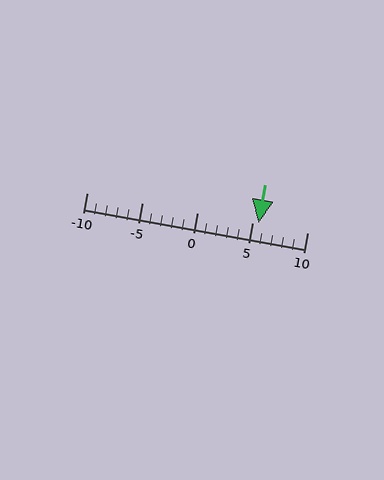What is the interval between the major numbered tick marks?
The major tick marks are spaced 5 units apart.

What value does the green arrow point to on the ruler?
The green arrow points to approximately 6.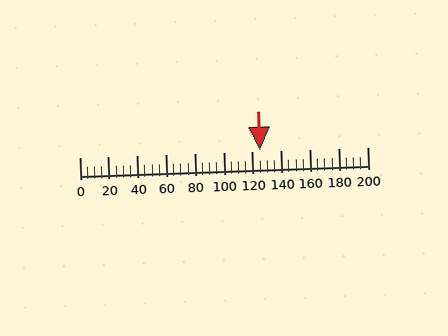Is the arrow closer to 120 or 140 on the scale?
The arrow is closer to 120.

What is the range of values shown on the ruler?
The ruler shows values from 0 to 200.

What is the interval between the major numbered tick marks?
The major tick marks are spaced 20 units apart.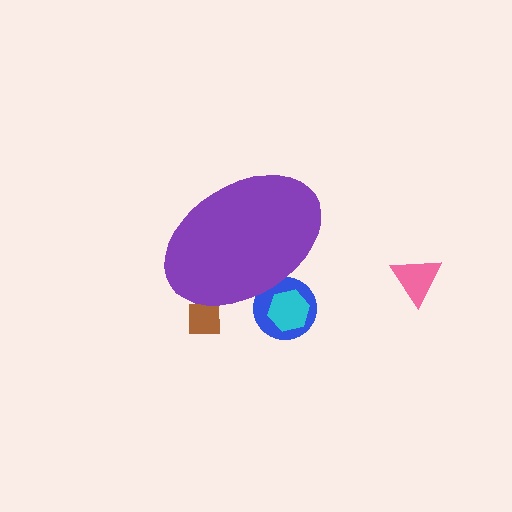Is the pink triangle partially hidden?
No, the pink triangle is fully visible.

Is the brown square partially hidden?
Yes, the brown square is partially hidden behind the purple ellipse.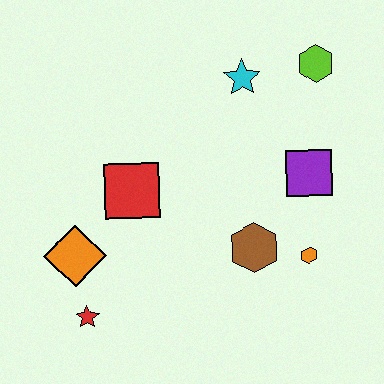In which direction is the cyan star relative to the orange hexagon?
The cyan star is above the orange hexagon.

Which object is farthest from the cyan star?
The red star is farthest from the cyan star.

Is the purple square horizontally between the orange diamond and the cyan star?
No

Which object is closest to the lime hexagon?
The cyan star is closest to the lime hexagon.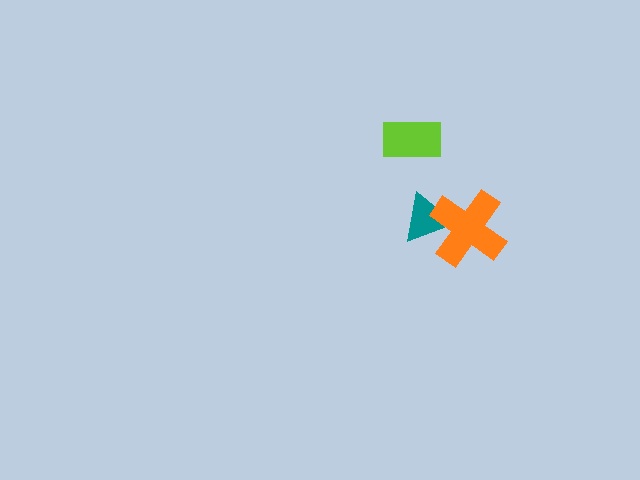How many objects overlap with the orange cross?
1 object overlaps with the orange cross.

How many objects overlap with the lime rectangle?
0 objects overlap with the lime rectangle.